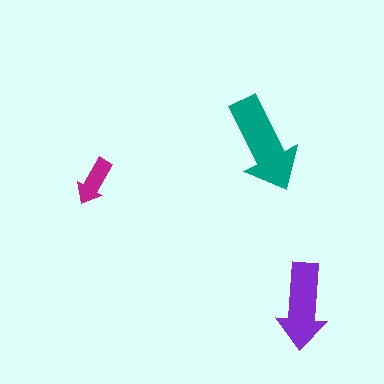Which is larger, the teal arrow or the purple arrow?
The teal one.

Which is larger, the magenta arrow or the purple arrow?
The purple one.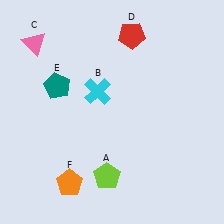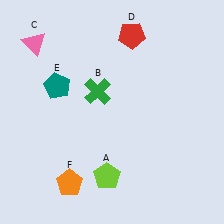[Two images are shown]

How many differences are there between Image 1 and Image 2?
There is 1 difference between the two images.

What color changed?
The cross (B) changed from cyan in Image 1 to green in Image 2.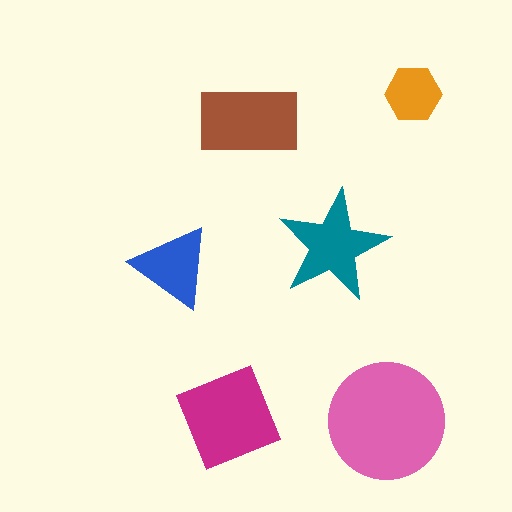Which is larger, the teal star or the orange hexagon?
The teal star.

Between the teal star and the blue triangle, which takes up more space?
The teal star.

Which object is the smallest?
The orange hexagon.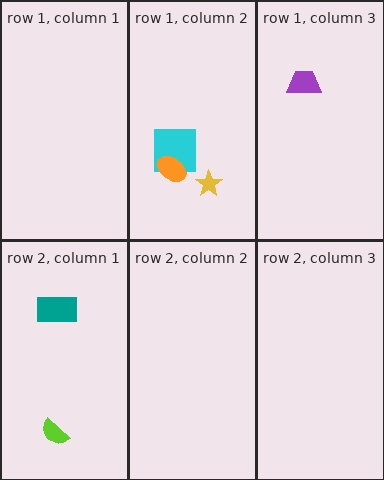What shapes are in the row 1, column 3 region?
The purple trapezoid.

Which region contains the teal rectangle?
The row 2, column 1 region.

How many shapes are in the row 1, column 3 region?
1.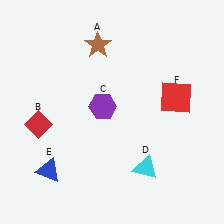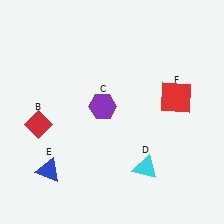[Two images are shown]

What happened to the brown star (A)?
The brown star (A) was removed in Image 2. It was in the top-left area of Image 1.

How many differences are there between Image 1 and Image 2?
There is 1 difference between the two images.